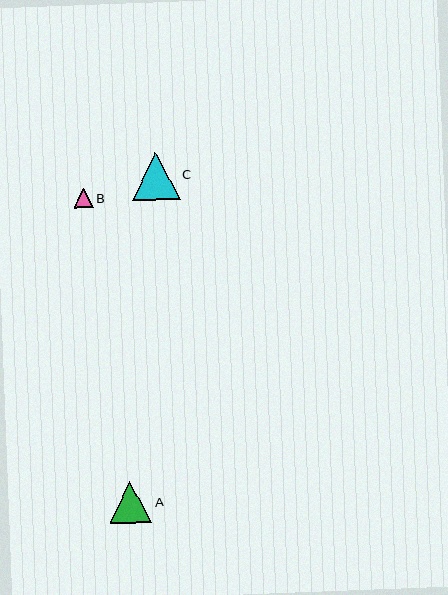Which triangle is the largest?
Triangle C is the largest with a size of approximately 48 pixels.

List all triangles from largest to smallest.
From largest to smallest: C, A, B.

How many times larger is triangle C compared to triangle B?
Triangle C is approximately 2.4 times the size of triangle B.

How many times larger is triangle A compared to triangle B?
Triangle A is approximately 2.1 times the size of triangle B.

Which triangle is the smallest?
Triangle B is the smallest with a size of approximately 20 pixels.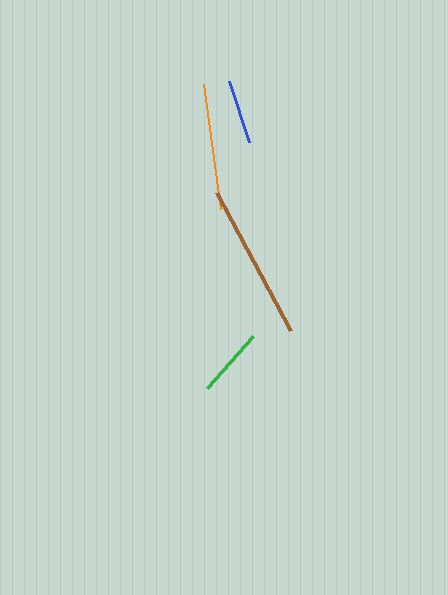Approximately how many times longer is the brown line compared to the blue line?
The brown line is approximately 2.4 times the length of the blue line.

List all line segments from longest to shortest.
From longest to shortest: brown, orange, green, blue.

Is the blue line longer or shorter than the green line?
The green line is longer than the blue line.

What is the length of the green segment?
The green segment is approximately 69 pixels long.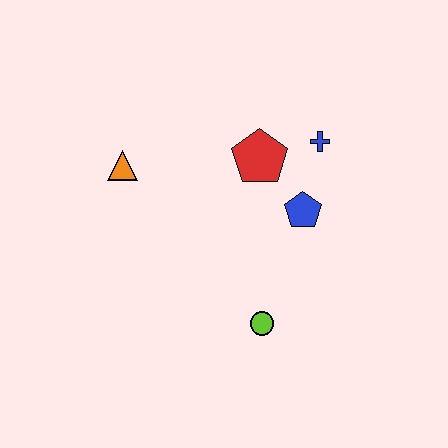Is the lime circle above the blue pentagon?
No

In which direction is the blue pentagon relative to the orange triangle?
The blue pentagon is to the right of the orange triangle.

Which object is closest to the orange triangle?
The red pentagon is closest to the orange triangle.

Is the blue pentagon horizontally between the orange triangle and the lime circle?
No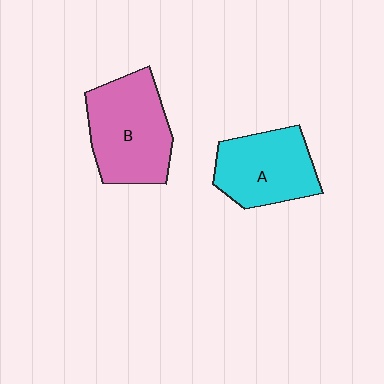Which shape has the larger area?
Shape B (pink).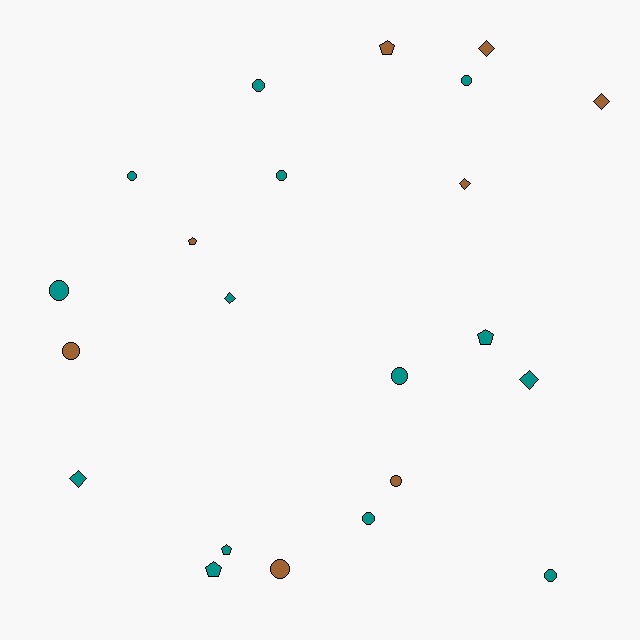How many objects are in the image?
There are 22 objects.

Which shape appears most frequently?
Circle, with 11 objects.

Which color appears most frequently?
Teal, with 14 objects.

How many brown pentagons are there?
There are 2 brown pentagons.